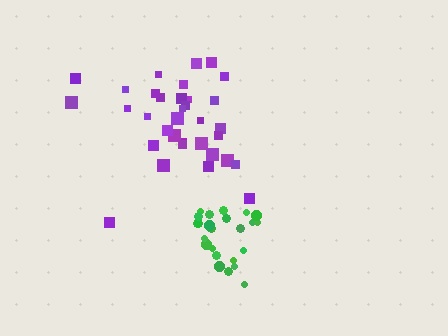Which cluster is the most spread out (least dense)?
Purple.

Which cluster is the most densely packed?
Green.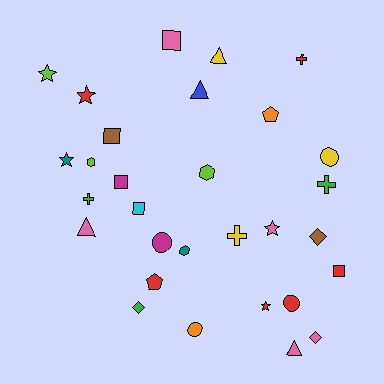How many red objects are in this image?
There are 6 red objects.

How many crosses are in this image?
There are 4 crosses.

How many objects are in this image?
There are 30 objects.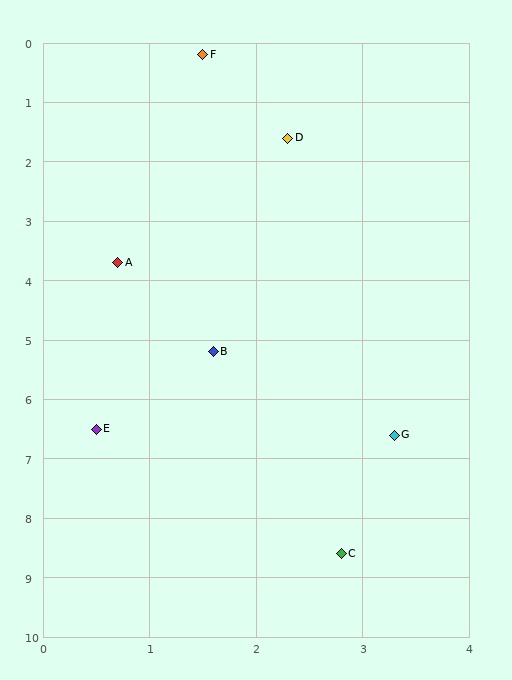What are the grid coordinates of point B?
Point B is at approximately (1.6, 5.2).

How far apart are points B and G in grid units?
Points B and G are about 2.2 grid units apart.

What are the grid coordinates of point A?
Point A is at approximately (0.7, 3.7).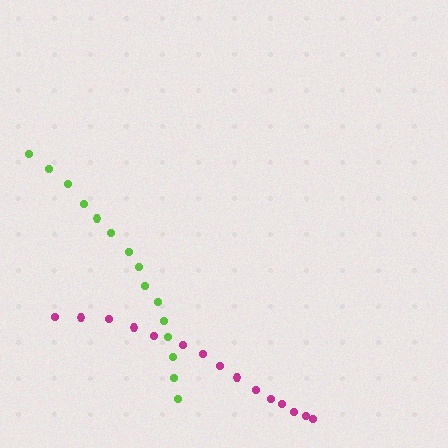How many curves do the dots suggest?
There are 2 distinct paths.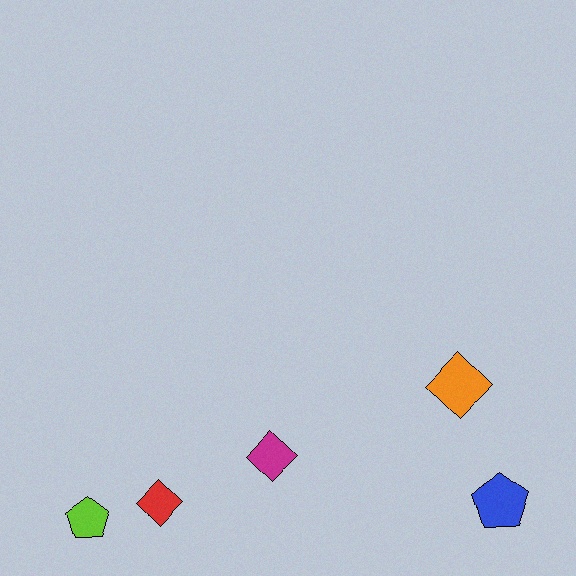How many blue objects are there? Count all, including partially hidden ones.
There is 1 blue object.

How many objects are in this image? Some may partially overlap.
There are 5 objects.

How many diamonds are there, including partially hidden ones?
There are 3 diamonds.